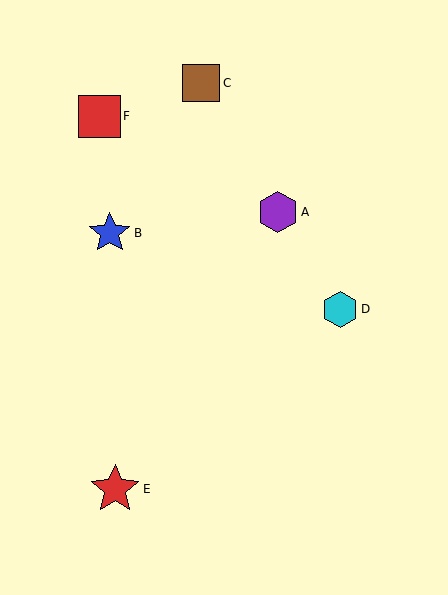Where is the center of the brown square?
The center of the brown square is at (201, 83).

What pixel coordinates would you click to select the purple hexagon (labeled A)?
Click at (278, 212) to select the purple hexagon A.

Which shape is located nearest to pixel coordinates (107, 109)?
The red square (labeled F) at (99, 116) is nearest to that location.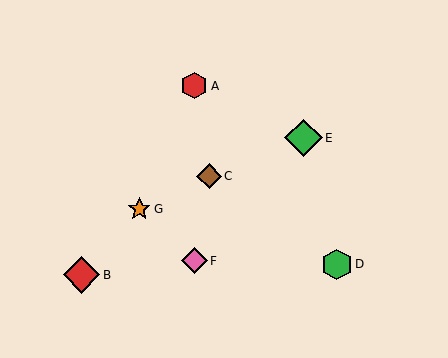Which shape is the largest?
The green diamond (labeled E) is the largest.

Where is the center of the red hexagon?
The center of the red hexagon is at (194, 86).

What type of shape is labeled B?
Shape B is a red diamond.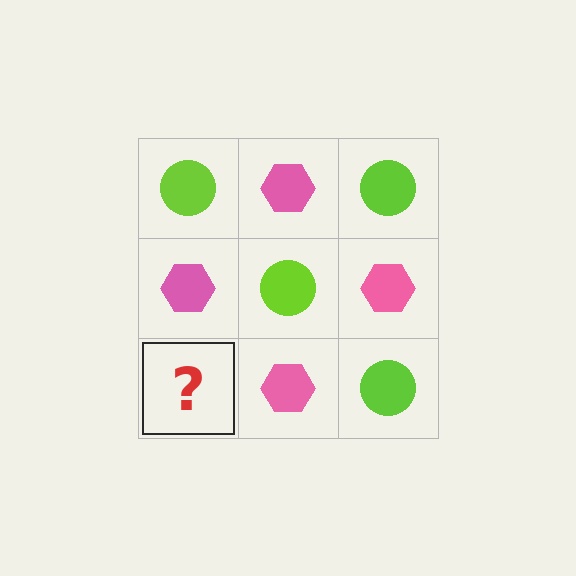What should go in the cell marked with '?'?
The missing cell should contain a lime circle.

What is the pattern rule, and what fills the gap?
The rule is that it alternates lime circle and pink hexagon in a checkerboard pattern. The gap should be filled with a lime circle.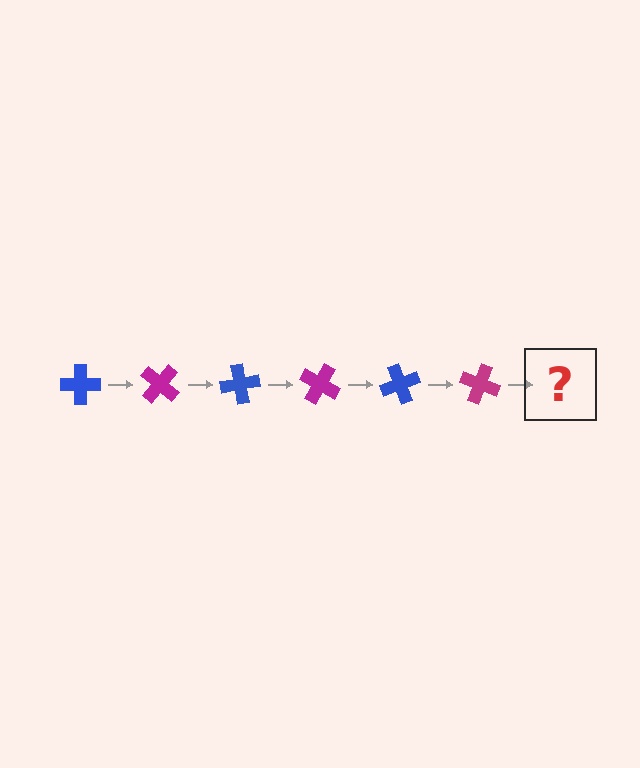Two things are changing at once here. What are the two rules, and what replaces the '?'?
The two rules are that it rotates 40 degrees each step and the color cycles through blue and magenta. The '?' should be a blue cross, rotated 240 degrees from the start.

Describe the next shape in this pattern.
It should be a blue cross, rotated 240 degrees from the start.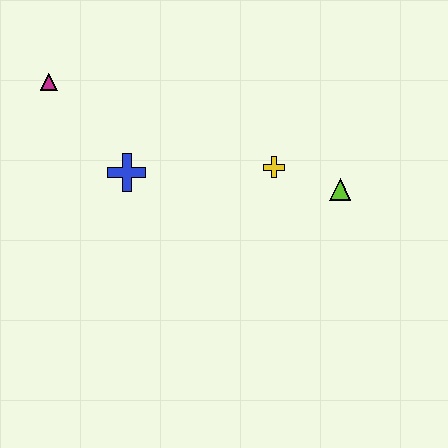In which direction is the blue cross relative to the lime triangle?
The blue cross is to the left of the lime triangle.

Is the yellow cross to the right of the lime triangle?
No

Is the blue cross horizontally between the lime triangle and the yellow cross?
No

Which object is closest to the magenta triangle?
The blue cross is closest to the magenta triangle.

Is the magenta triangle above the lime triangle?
Yes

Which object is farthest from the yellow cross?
The magenta triangle is farthest from the yellow cross.